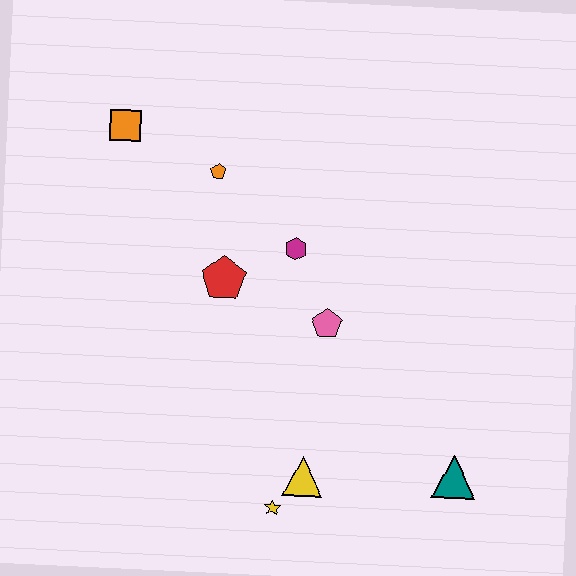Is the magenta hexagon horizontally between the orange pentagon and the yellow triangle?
Yes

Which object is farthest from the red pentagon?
The teal triangle is farthest from the red pentagon.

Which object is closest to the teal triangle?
The yellow triangle is closest to the teal triangle.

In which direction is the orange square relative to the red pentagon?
The orange square is above the red pentagon.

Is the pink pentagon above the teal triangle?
Yes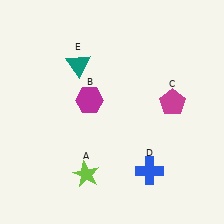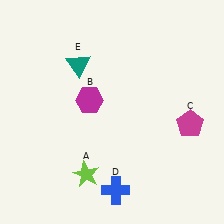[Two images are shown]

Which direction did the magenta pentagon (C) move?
The magenta pentagon (C) moved down.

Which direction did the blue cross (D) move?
The blue cross (D) moved left.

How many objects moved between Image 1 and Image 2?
2 objects moved between the two images.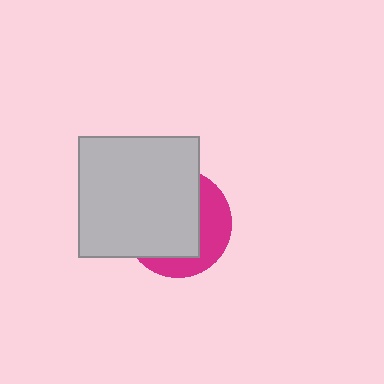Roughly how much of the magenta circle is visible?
A small part of it is visible (roughly 36%).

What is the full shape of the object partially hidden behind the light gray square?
The partially hidden object is a magenta circle.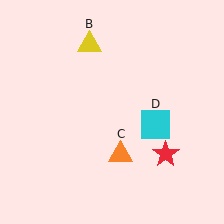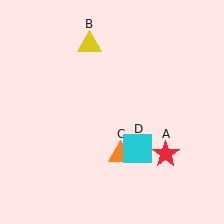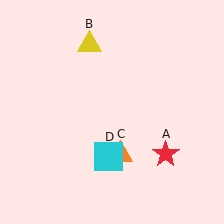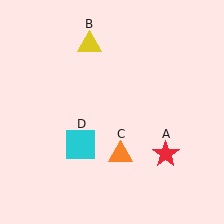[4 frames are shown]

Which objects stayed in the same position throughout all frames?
Red star (object A) and yellow triangle (object B) and orange triangle (object C) remained stationary.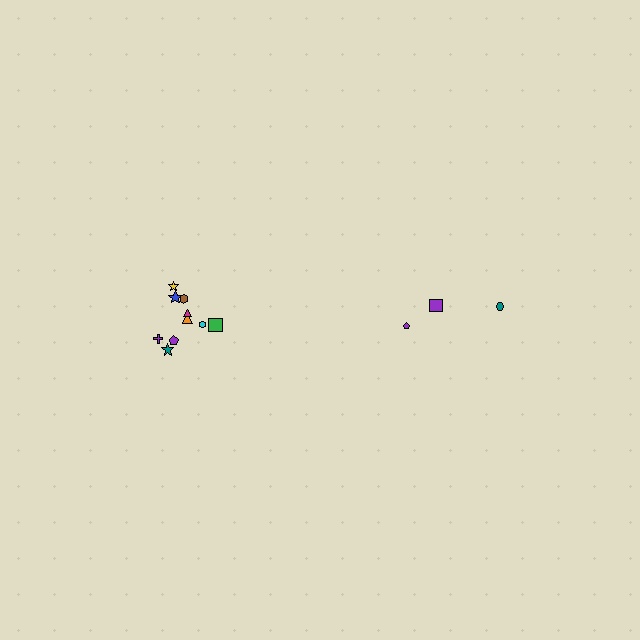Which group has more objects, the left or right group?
The left group.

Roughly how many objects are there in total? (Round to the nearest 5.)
Roughly 15 objects in total.